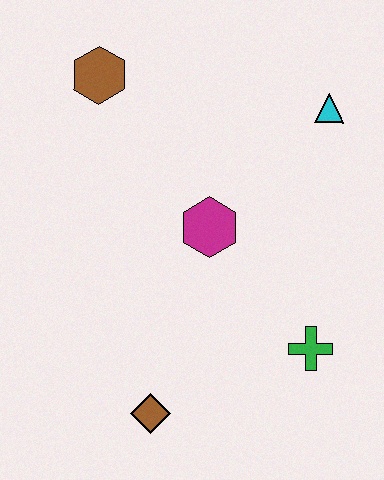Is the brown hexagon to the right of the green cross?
No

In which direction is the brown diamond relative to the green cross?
The brown diamond is to the left of the green cross.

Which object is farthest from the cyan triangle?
The brown diamond is farthest from the cyan triangle.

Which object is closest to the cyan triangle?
The magenta hexagon is closest to the cyan triangle.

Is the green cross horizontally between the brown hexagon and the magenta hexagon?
No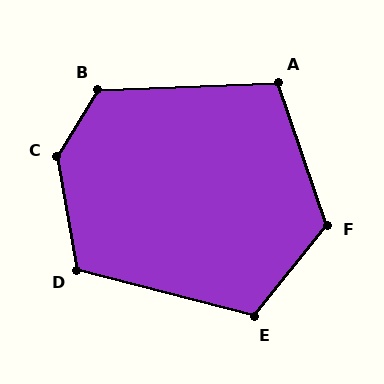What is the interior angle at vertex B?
Approximately 123 degrees (obtuse).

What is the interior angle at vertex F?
Approximately 123 degrees (obtuse).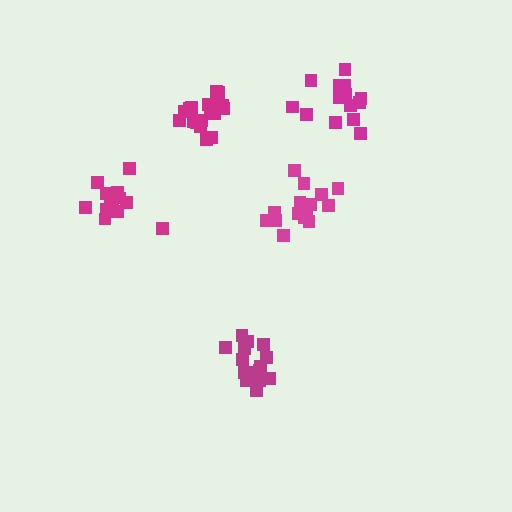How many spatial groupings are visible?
There are 5 spatial groupings.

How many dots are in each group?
Group 1: 15 dots, Group 2: 14 dots, Group 3: 14 dots, Group 4: 15 dots, Group 5: 18 dots (76 total).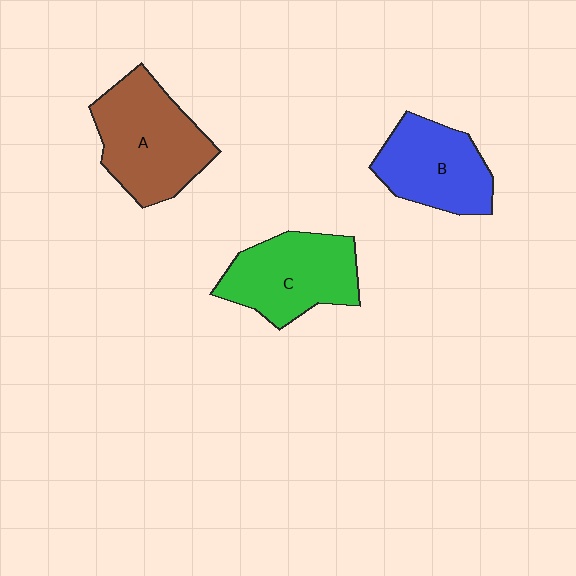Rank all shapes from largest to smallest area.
From largest to smallest: A (brown), C (green), B (blue).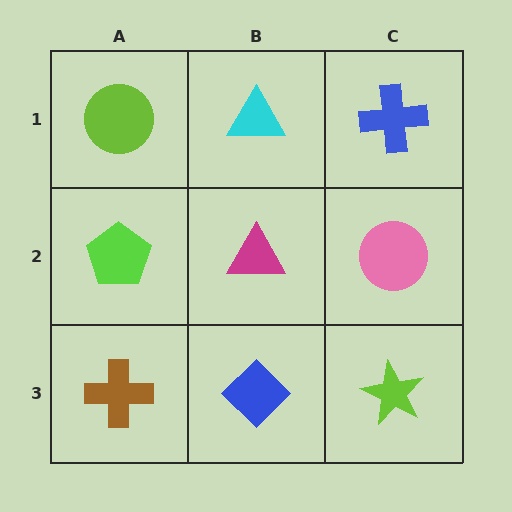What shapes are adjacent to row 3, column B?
A magenta triangle (row 2, column B), a brown cross (row 3, column A), a lime star (row 3, column C).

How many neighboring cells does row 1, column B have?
3.